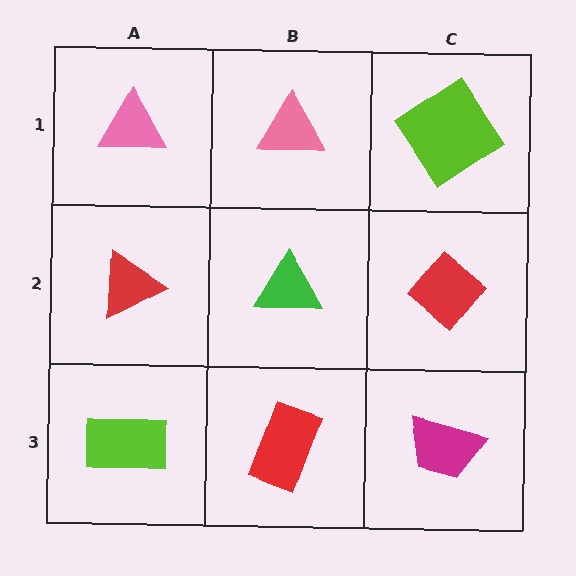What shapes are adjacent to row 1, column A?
A red triangle (row 2, column A), a pink triangle (row 1, column B).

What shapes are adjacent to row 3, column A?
A red triangle (row 2, column A), a red rectangle (row 3, column B).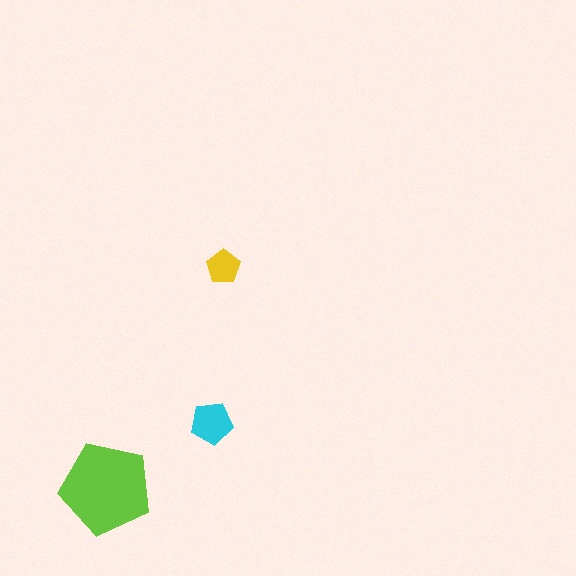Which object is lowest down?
The lime pentagon is bottommost.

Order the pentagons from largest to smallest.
the lime one, the cyan one, the yellow one.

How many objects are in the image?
There are 3 objects in the image.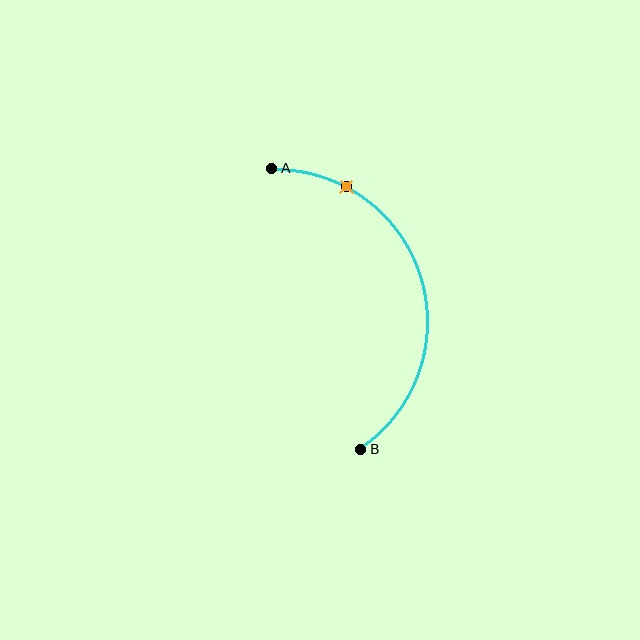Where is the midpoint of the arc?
The arc midpoint is the point on the curve farthest from the straight line joining A and B. It sits to the right of that line.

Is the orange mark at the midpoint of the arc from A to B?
No. The orange mark lies on the arc but is closer to endpoint A. The arc midpoint would be at the point on the curve equidistant along the arc from both A and B.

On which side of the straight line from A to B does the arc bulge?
The arc bulges to the right of the straight line connecting A and B.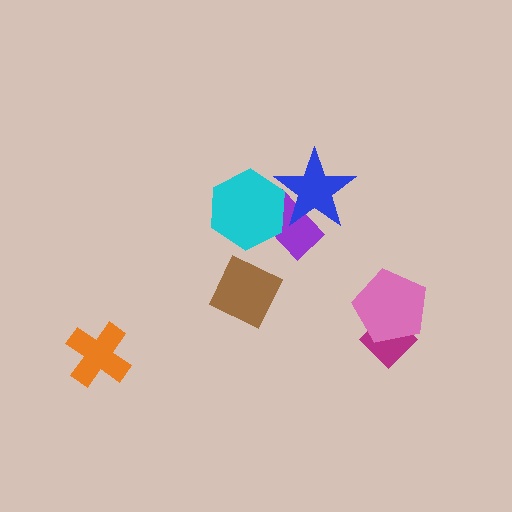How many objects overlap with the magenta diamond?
1 object overlaps with the magenta diamond.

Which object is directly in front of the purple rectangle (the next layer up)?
The cyan hexagon is directly in front of the purple rectangle.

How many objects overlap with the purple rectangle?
2 objects overlap with the purple rectangle.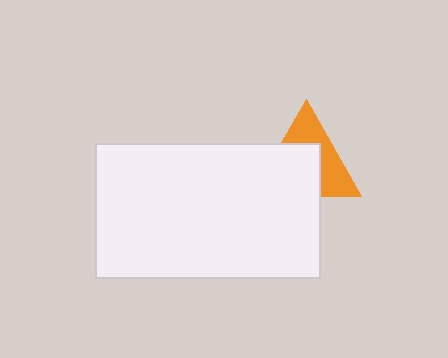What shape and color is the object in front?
The object in front is a white rectangle.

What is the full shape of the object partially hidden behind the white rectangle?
The partially hidden object is an orange triangle.